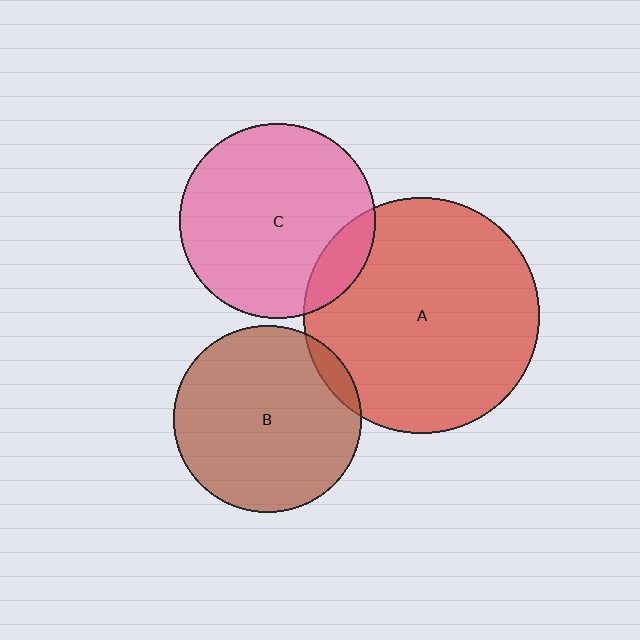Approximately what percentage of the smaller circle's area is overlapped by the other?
Approximately 5%.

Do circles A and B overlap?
Yes.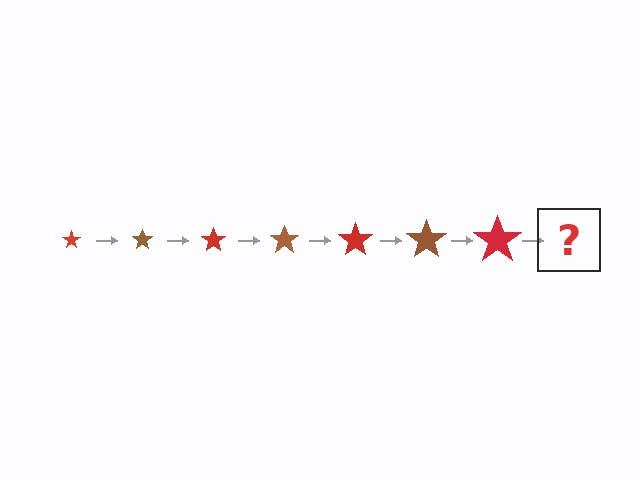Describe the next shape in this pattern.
It should be a brown star, larger than the previous one.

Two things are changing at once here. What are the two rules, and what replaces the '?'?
The two rules are that the star grows larger each step and the color cycles through red and brown. The '?' should be a brown star, larger than the previous one.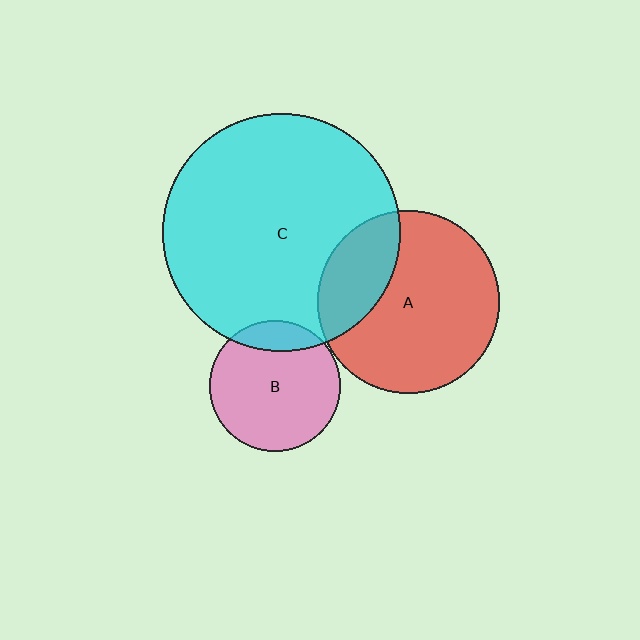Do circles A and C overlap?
Yes.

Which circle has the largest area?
Circle C (cyan).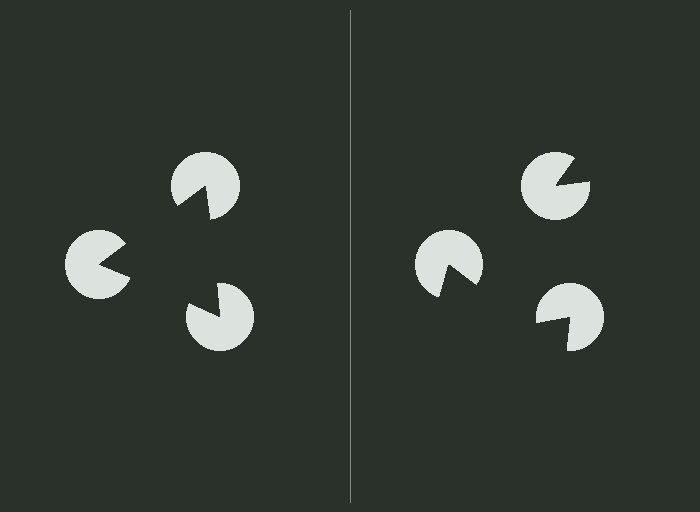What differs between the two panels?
The pac-man discs are positioned identically on both sides; only the wedge orientations differ. On the left they align to a triangle; on the right they are misaligned.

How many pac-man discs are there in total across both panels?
6 — 3 on each side.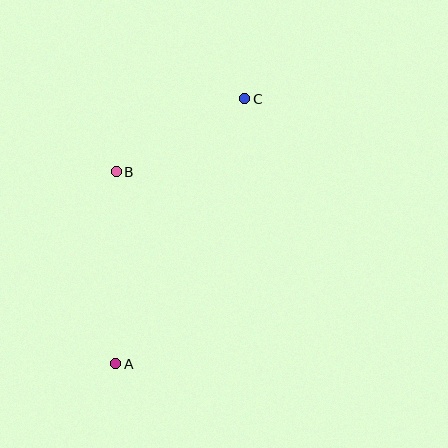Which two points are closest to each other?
Points B and C are closest to each other.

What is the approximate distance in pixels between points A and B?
The distance between A and B is approximately 192 pixels.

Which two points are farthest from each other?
Points A and C are farthest from each other.